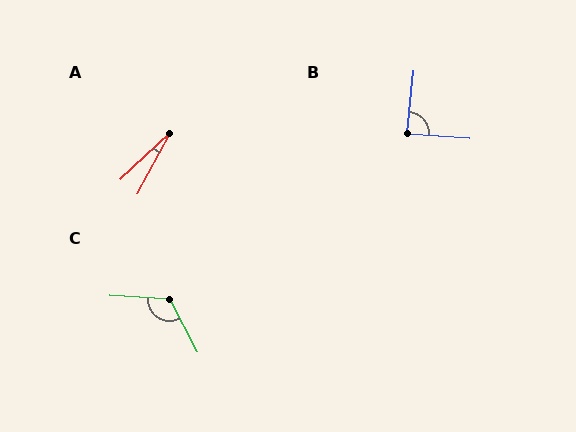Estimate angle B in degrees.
Approximately 88 degrees.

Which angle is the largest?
C, at approximately 121 degrees.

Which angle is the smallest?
A, at approximately 19 degrees.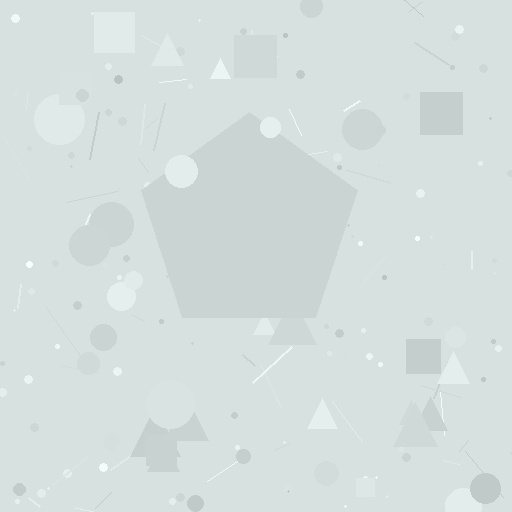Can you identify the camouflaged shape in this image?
The camouflaged shape is a pentagon.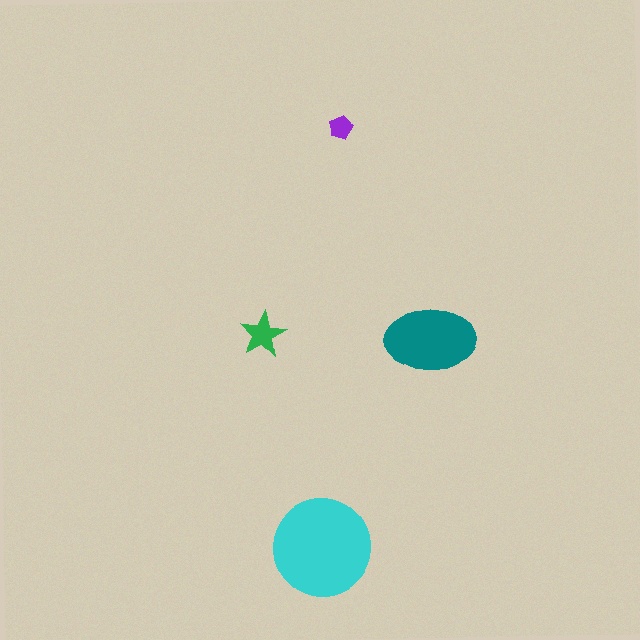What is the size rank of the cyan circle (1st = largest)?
1st.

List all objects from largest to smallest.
The cyan circle, the teal ellipse, the green star, the purple pentagon.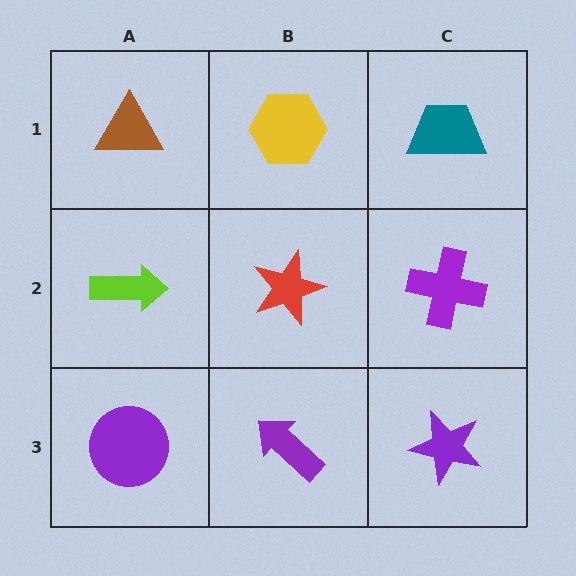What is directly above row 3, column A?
A lime arrow.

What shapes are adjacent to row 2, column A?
A brown triangle (row 1, column A), a purple circle (row 3, column A), a red star (row 2, column B).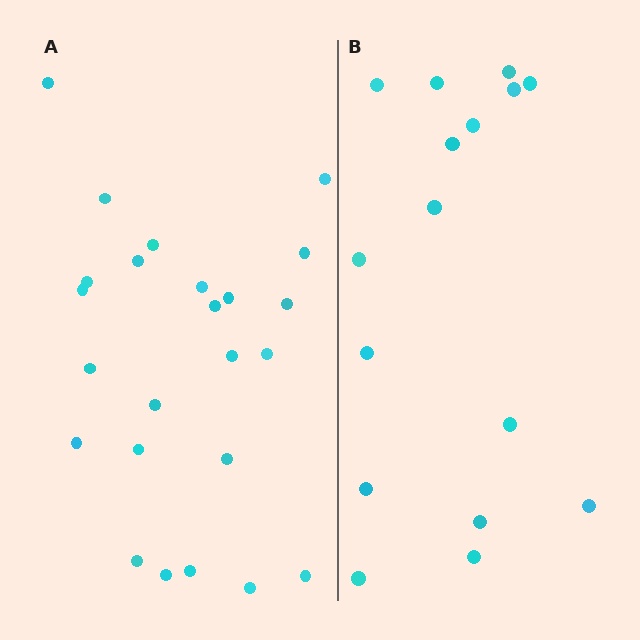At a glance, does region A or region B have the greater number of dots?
Region A (the left region) has more dots.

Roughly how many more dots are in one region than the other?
Region A has roughly 8 or so more dots than region B.